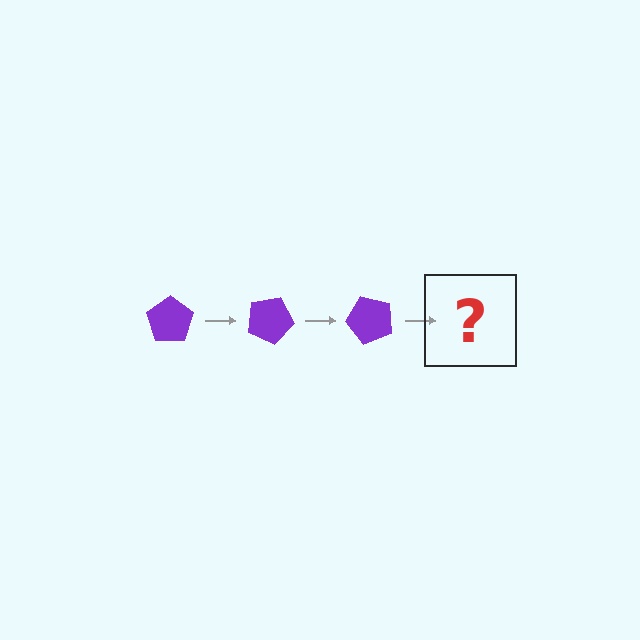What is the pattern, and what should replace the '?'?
The pattern is that the pentagon rotates 25 degrees each step. The '?' should be a purple pentagon rotated 75 degrees.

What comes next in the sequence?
The next element should be a purple pentagon rotated 75 degrees.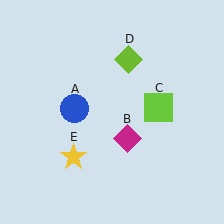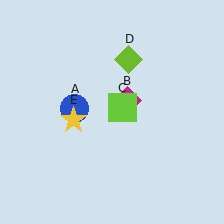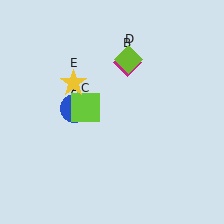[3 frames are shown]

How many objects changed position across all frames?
3 objects changed position: magenta diamond (object B), lime square (object C), yellow star (object E).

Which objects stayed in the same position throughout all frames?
Blue circle (object A) and lime diamond (object D) remained stationary.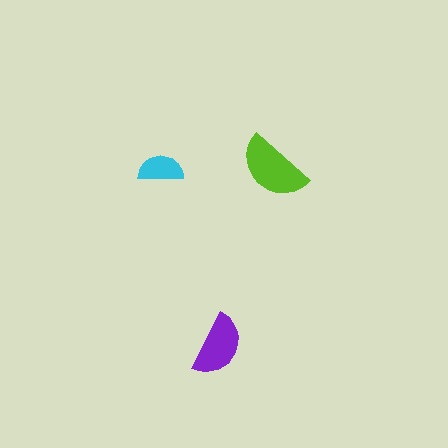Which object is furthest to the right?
The lime semicircle is rightmost.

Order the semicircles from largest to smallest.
the lime one, the purple one, the cyan one.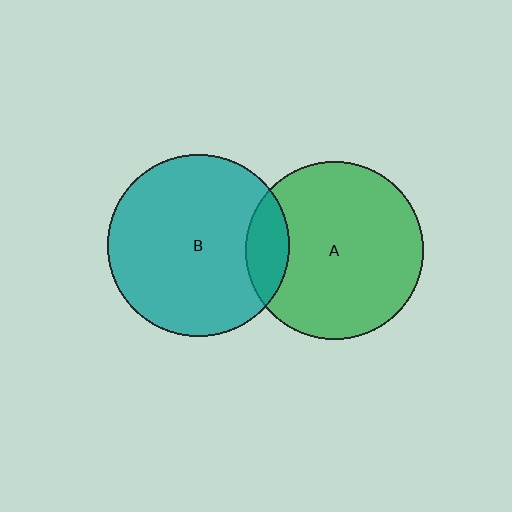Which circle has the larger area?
Circle B (teal).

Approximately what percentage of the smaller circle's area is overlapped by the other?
Approximately 15%.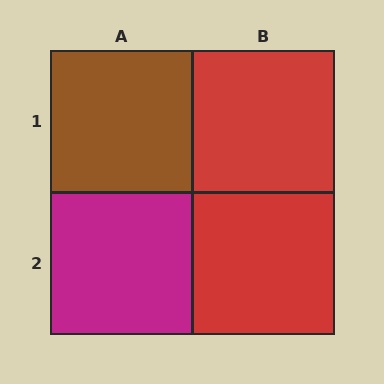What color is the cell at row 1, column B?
Red.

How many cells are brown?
1 cell is brown.